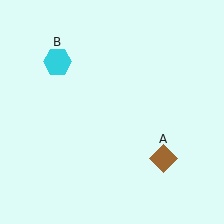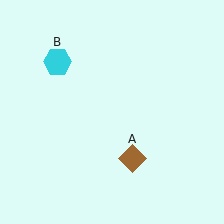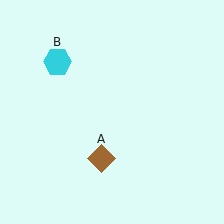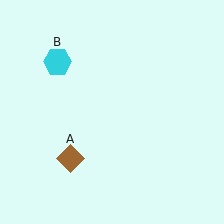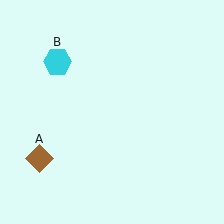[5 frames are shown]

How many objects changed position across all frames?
1 object changed position: brown diamond (object A).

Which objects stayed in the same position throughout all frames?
Cyan hexagon (object B) remained stationary.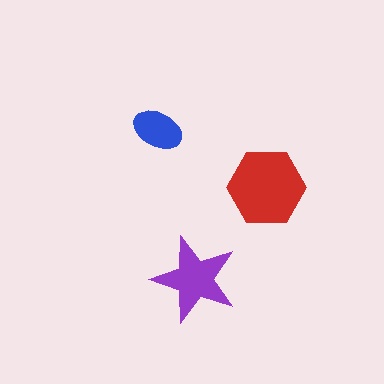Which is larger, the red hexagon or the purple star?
The red hexagon.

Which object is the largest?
The red hexagon.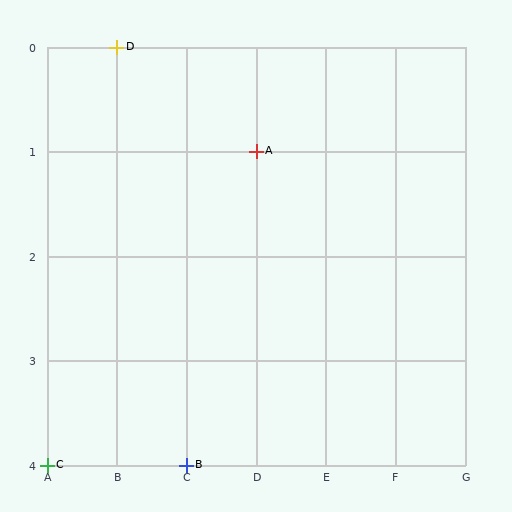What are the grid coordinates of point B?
Point B is at grid coordinates (C, 4).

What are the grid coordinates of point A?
Point A is at grid coordinates (D, 1).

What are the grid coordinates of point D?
Point D is at grid coordinates (B, 0).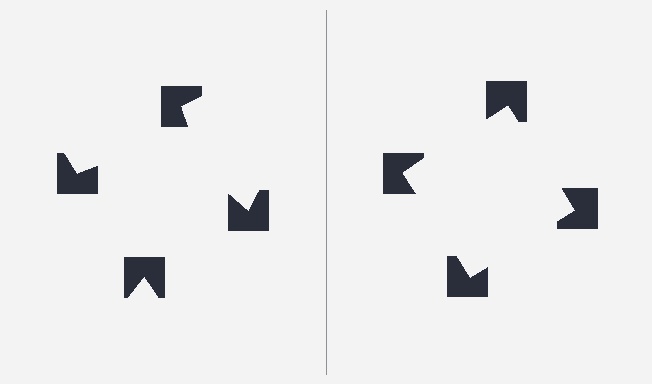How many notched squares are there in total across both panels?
8 — 4 on each side.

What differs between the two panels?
The notched squares are positioned identically on both sides; only the wedge orientations differ. On the right they align to a square; on the left they are misaligned.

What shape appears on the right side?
An illusory square.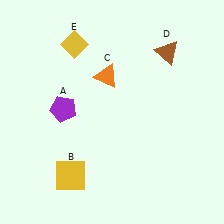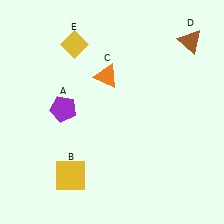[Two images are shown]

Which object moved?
The brown triangle (D) moved right.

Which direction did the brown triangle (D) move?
The brown triangle (D) moved right.